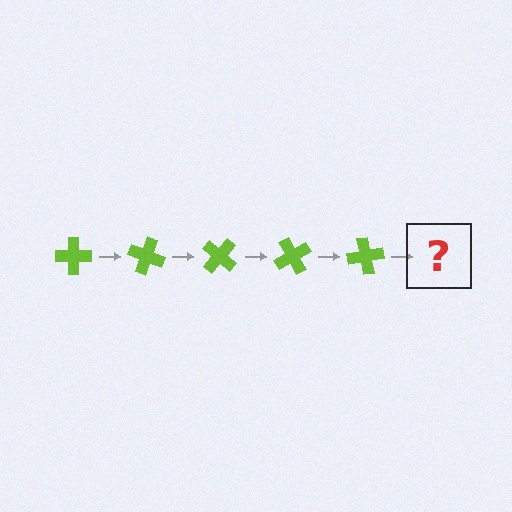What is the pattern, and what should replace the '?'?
The pattern is that the cross rotates 20 degrees each step. The '?' should be a lime cross rotated 100 degrees.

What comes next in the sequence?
The next element should be a lime cross rotated 100 degrees.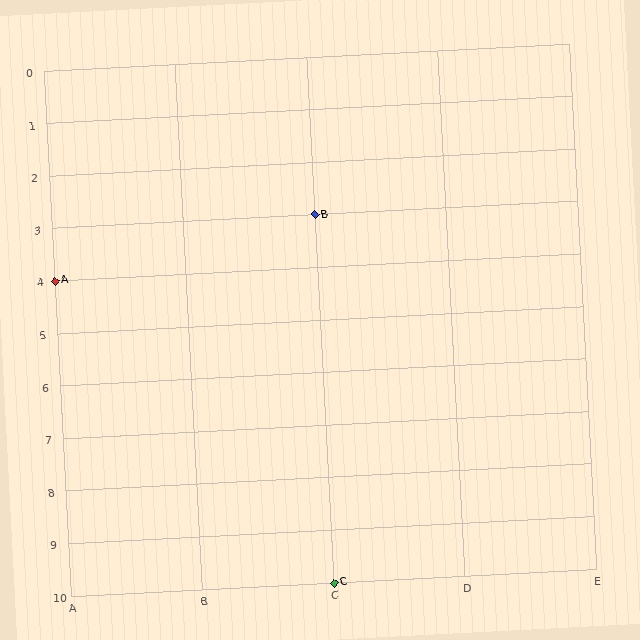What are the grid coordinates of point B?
Point B is at grid coordinates (C, 3).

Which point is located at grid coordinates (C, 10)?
Point C is at (C, 10).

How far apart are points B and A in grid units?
Points B and A are 2 columns and 1 row apart (about 2.2 grid units diagonally).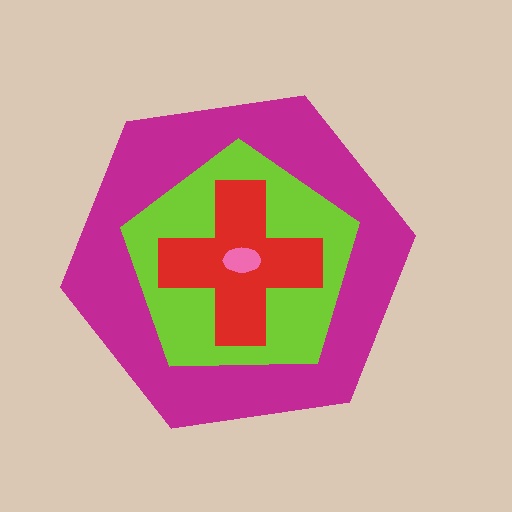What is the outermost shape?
The magenta hexagon.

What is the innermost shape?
The pink ellipse.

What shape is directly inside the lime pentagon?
The red cross.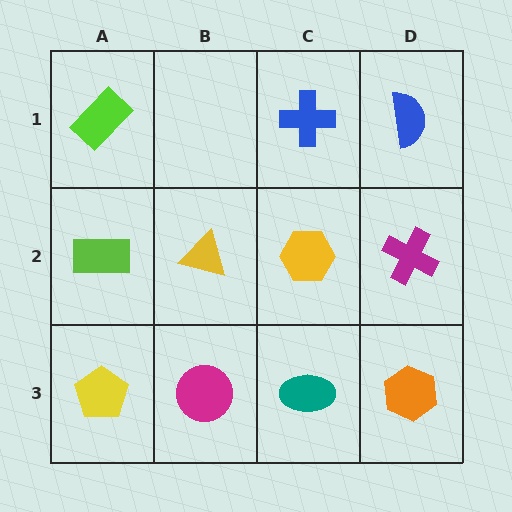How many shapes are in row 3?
4 shapes.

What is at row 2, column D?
A magenta cross.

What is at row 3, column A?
A yellow pentagon.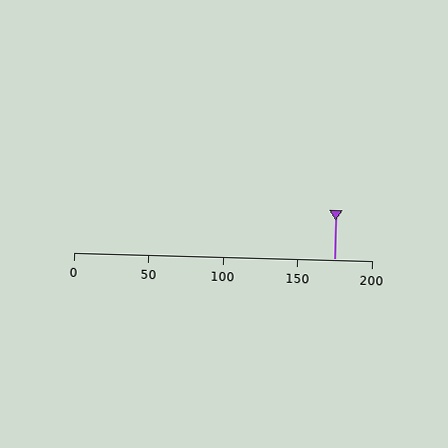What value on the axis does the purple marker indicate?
The marker indicates approximately 175.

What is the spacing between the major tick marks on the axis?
The major ticks are spaced 50 apart.